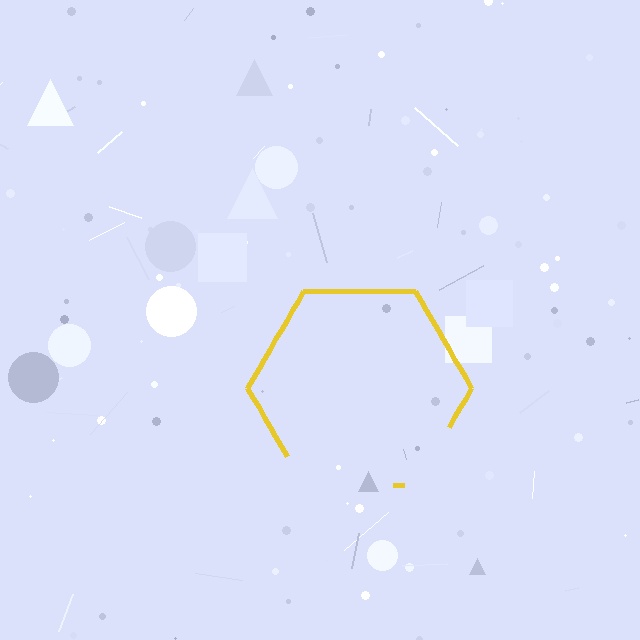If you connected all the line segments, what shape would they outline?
They would outline a hexagon.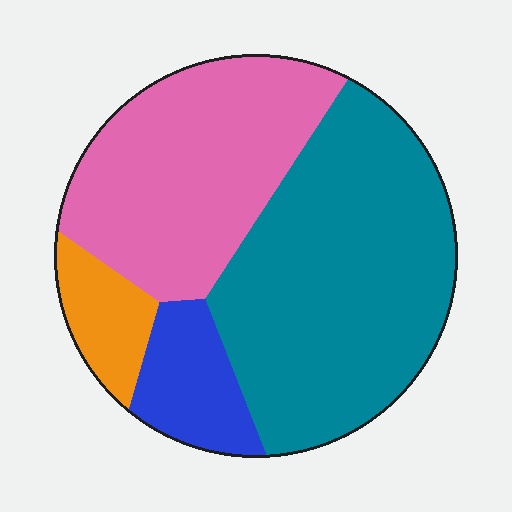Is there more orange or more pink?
Pink.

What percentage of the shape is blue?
Blue takes up less than a sixth of the shape.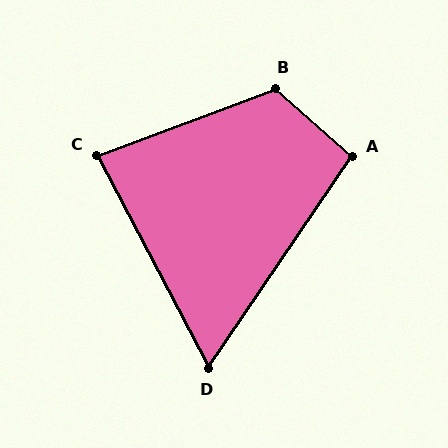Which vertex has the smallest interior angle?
D, at approximately 62 degrees.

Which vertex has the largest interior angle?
B, at approximately 118 degrees.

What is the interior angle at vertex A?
Approximately 97 degrees (obtuse).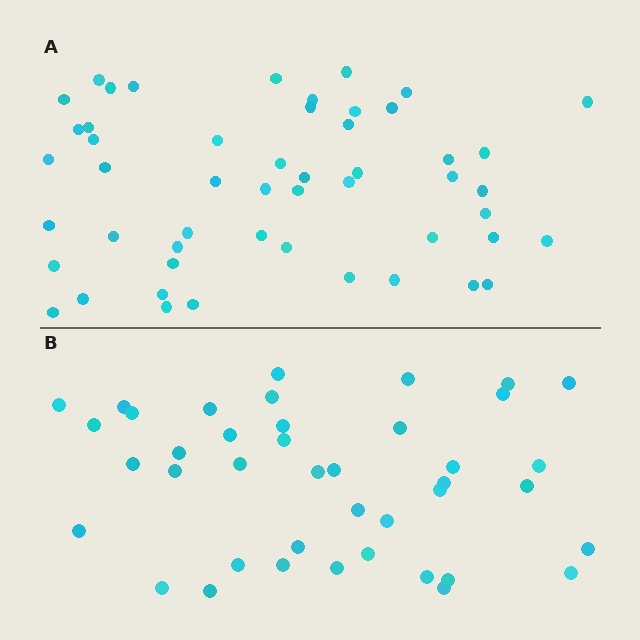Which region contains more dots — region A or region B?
Region A (the top region) has more dots.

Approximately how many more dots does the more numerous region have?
Region A has roughly 10 or so more dots than region B.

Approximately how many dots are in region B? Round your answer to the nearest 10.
About 40 dots. (The exact count is 41, which rounds to 40.)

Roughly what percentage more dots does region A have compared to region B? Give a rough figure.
About 25% more.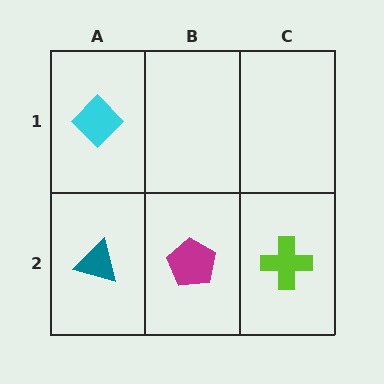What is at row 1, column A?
A cyan diamond.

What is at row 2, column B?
A magenta pentagon.